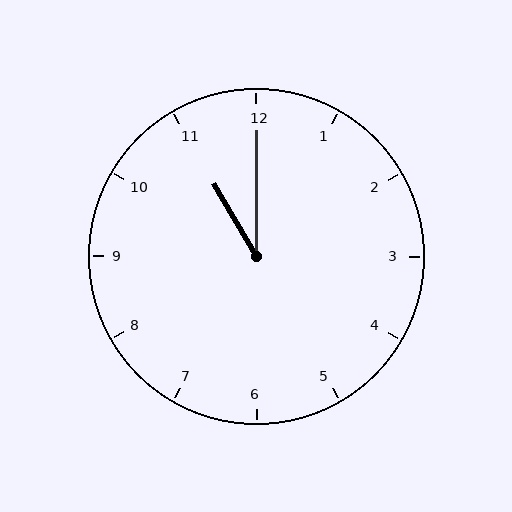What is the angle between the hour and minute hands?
Approximately 30 degrees.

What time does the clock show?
11:00.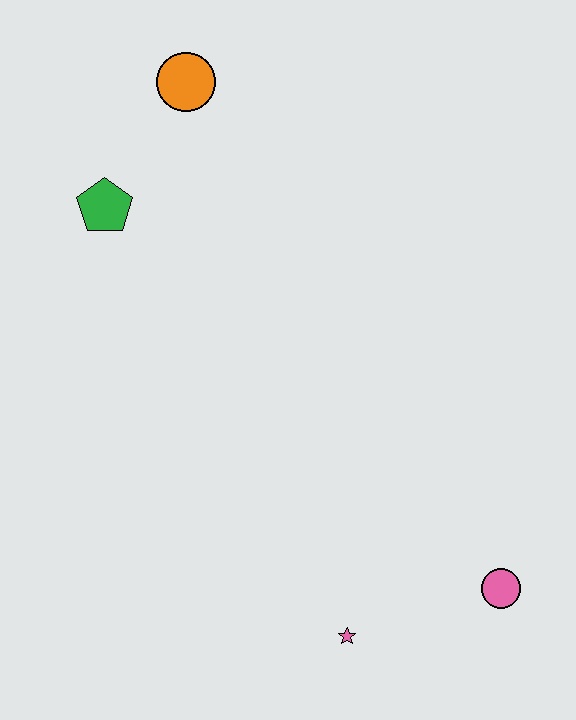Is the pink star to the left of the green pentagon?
No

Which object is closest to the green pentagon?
The orange circle is closest to the green pentagon.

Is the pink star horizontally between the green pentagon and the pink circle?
Yes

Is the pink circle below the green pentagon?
Yes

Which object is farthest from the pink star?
The orange circle is farthest from the pink star.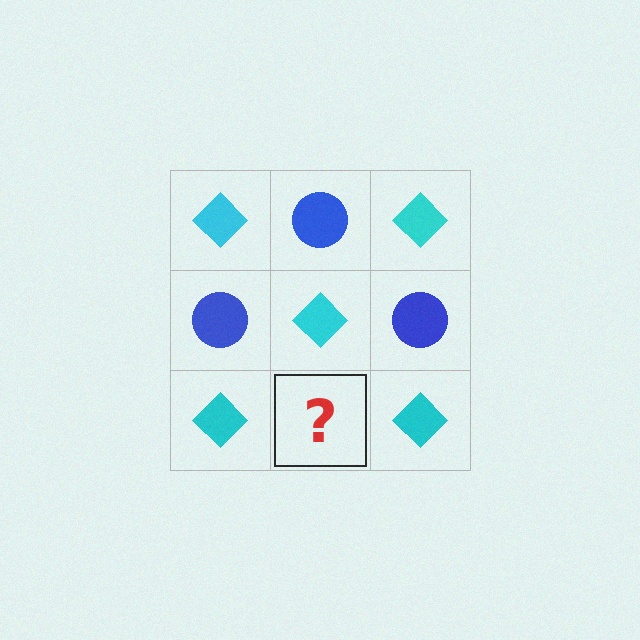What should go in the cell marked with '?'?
The missing cell should contain a blue circle.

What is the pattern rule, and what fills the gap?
The rule is that it alternates cyan diamond and blue circle in a checkerboard pattern. The gap should be filled with a blue circle.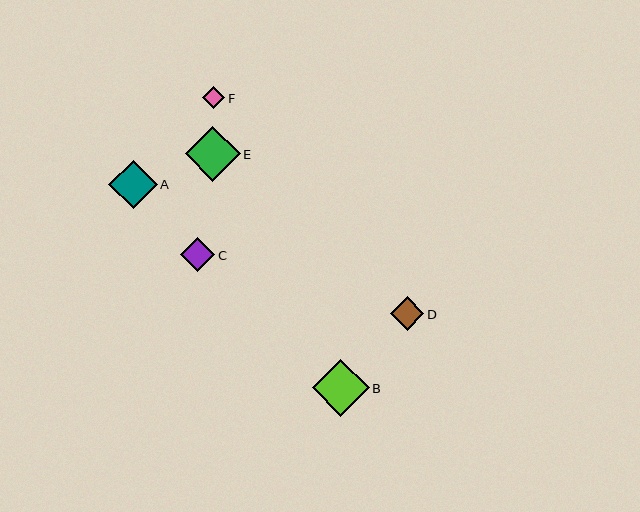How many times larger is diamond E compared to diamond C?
Diamond E is approximately 1.6 times the size of diamond C.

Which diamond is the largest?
Diamond B is the largest with a size of approximately 57 pixels.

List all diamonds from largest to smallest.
From largest to smallest: B, E, A, C, D, F.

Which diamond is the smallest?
Diamond F is the smallest with a size of approximately 22 pixels.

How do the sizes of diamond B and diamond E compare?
Diamond B and diamond E are approximately the same size.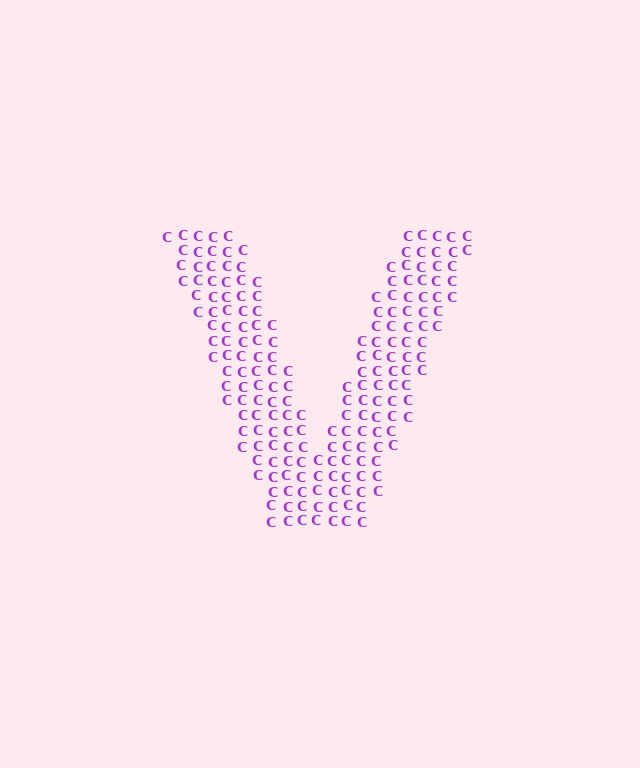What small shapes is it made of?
It is made of small letter C's.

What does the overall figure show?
The overall figure shows the letter V.